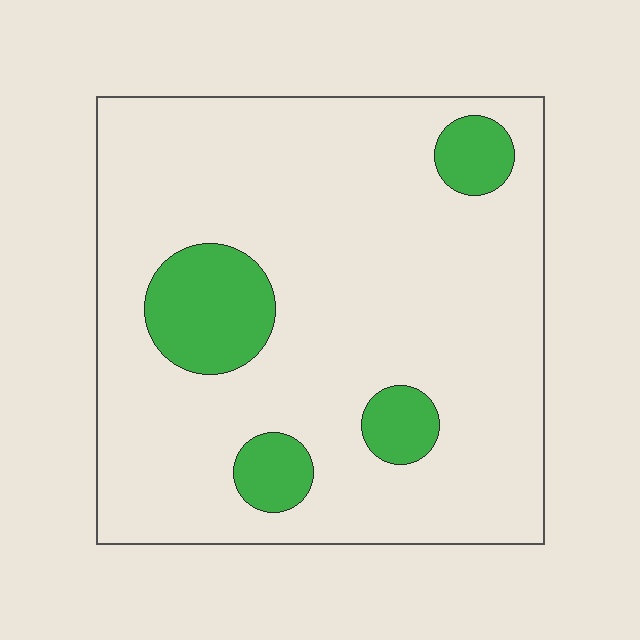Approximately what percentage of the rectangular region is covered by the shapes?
Approximately 15%.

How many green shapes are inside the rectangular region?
4.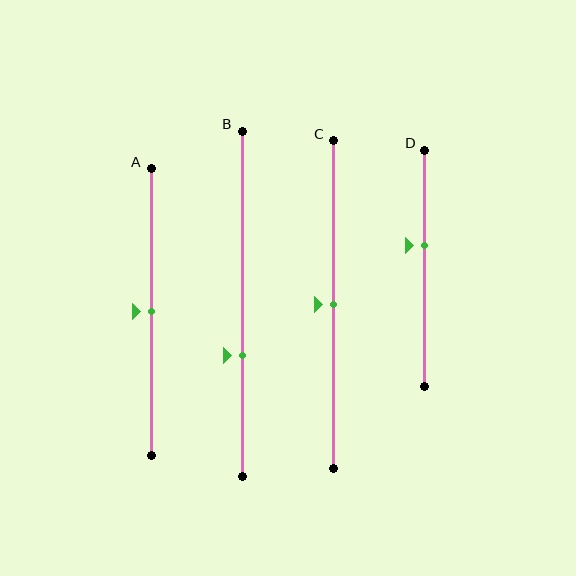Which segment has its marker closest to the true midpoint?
Segment A has its marker closest to the true midpoint.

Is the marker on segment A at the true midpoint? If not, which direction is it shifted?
Yes, the marker on segment A is at the true midpoint.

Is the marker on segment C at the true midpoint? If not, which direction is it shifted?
Yes, the marker on segment C is at the true midpoint.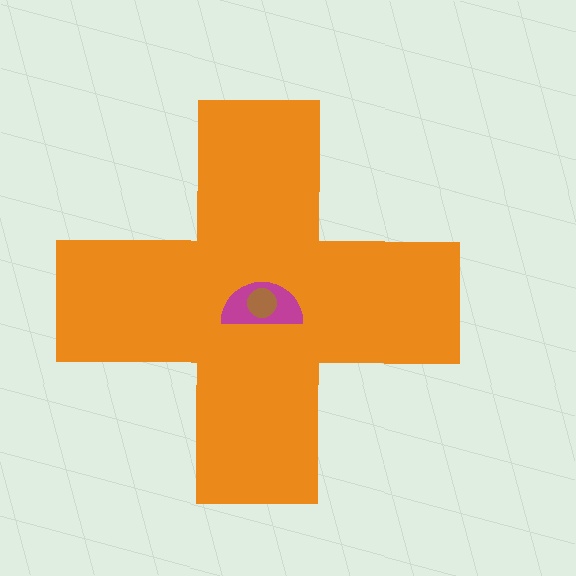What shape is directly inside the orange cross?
The magenta semicircle.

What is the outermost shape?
The orange cross.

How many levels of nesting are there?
3.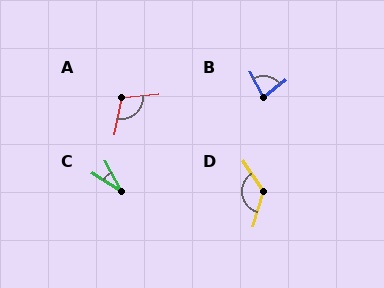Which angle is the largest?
D, at approximately 131 degrees.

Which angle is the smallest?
C, at approximately 31 degrees.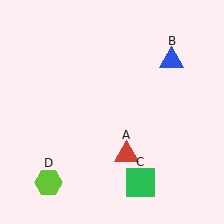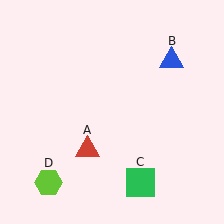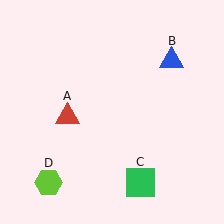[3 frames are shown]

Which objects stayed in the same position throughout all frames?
Blue triangle (object B) and green square (object C) and lime hexagon (object D) remained stationary.